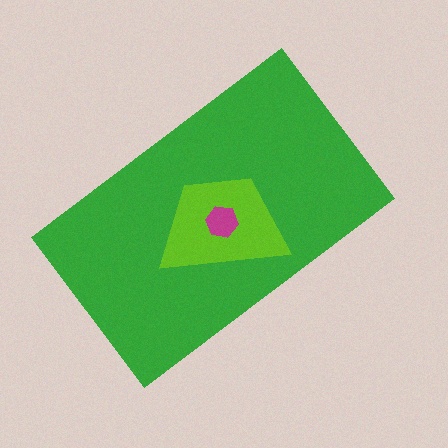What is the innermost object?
The magenta hexagon.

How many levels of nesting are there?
3.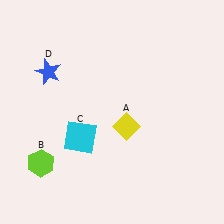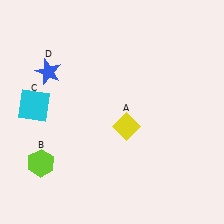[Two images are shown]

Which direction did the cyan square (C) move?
The cyan square (C) moved left.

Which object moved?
The cyan square (C) moved left.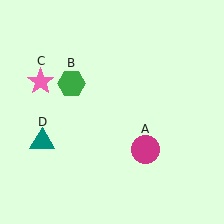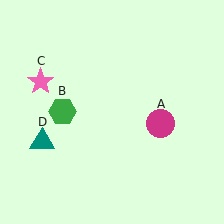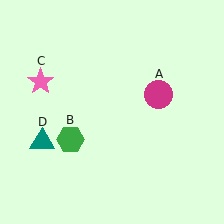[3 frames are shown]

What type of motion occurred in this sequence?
The magenta circle (object A), green hexagon (object B) rotated counterclockwise around the center of the scene.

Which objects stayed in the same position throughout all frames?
Pink star (object C) and teal triangle (object D) remained stationary.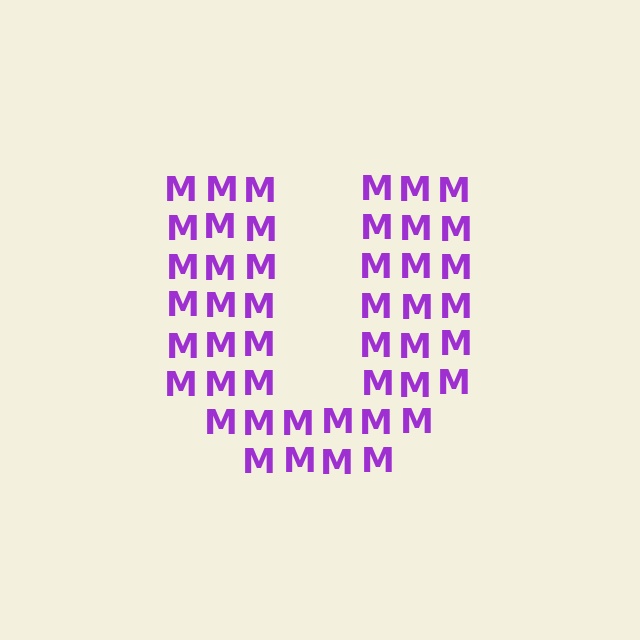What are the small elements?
The small elements are letter M's.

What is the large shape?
The large shape is the letter U.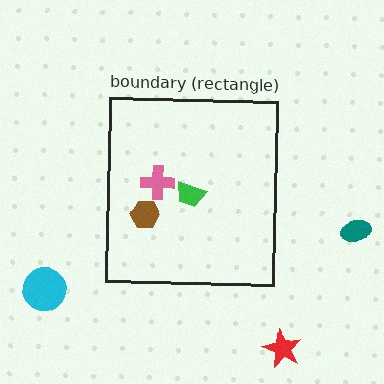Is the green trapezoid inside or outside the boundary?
Inside.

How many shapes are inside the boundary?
3 inside, 3 outside.